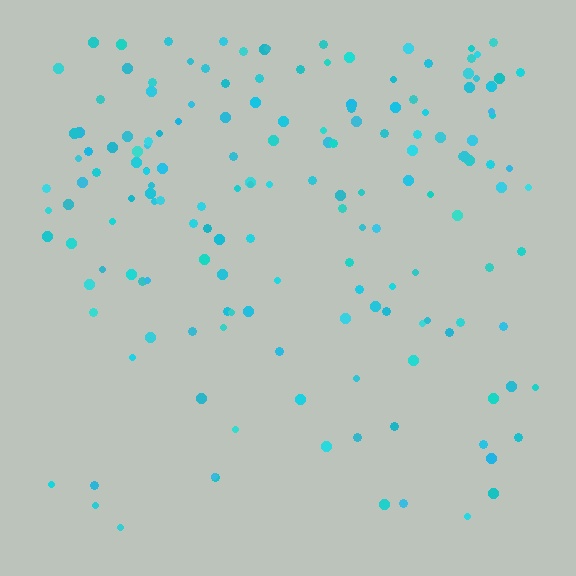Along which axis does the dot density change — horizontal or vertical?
Vertical.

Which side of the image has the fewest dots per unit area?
The bottom.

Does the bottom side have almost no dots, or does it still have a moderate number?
Still a moderate number, just noticeably fewer than the top.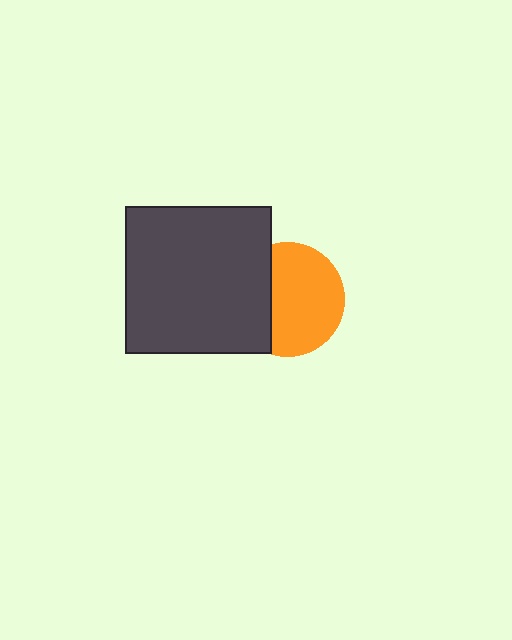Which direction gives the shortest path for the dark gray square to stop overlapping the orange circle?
Moving left gives the shortest separation.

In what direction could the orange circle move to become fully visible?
The orange circle could move right. That would shift it out from behind the dark gray square entirely.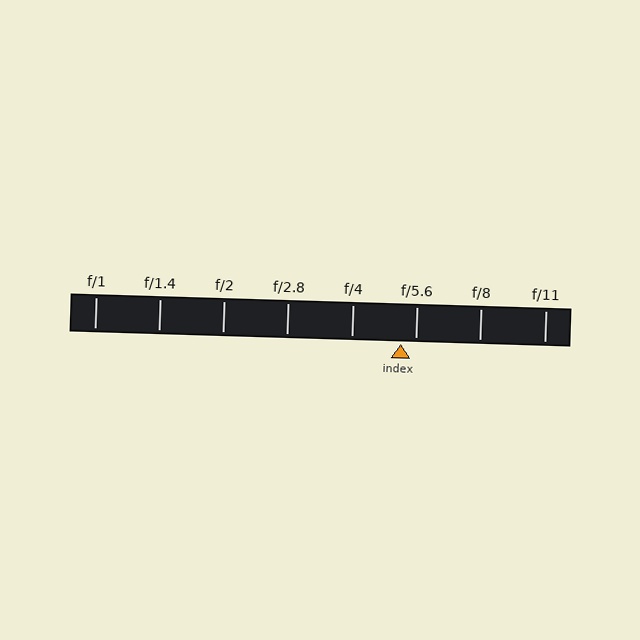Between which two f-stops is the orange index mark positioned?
The index mark is between f/4 and f/5.6.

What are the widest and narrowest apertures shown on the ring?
The widest aperture shown is f/1 and the narrowest is f/11.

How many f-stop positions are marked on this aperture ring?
There are 8 f-stop positions marked.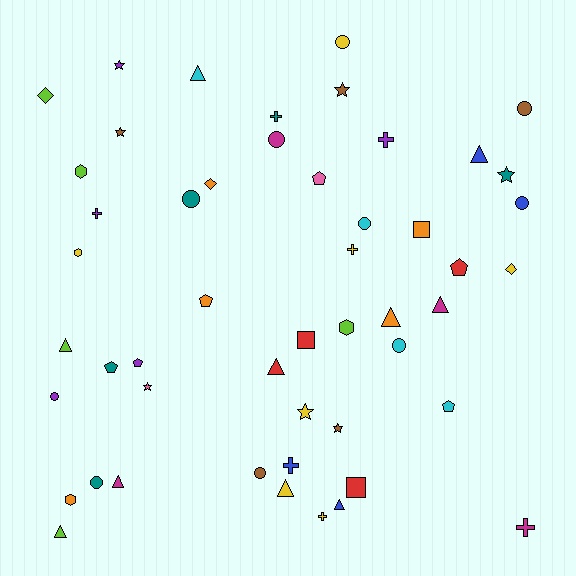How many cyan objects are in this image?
There are 4 cyan objects.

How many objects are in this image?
There are 50 objects.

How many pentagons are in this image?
There are 6 pentagons.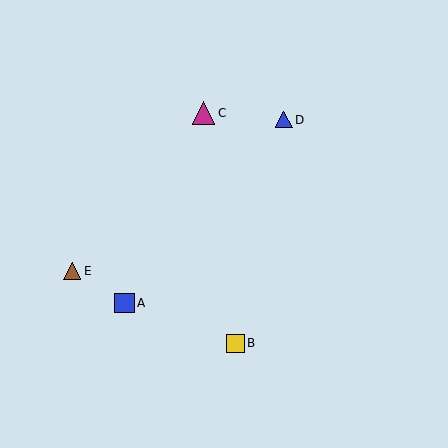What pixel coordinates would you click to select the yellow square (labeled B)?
Click at (235, 343) to select the yellow square B.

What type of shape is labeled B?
Shape B is a yellow square.